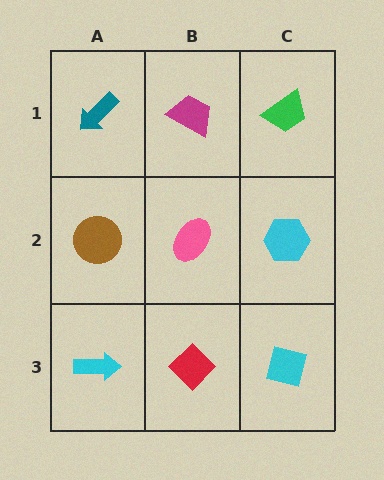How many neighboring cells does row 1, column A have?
2.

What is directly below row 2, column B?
A red diamond.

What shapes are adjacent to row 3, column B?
A pink ellipse (row 2, column B), a cyan arrow (row 3, column A), a cyan square (row 3, column C).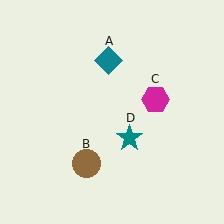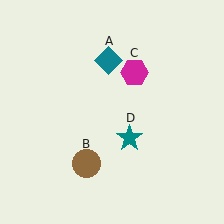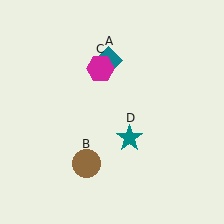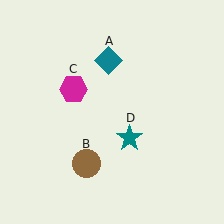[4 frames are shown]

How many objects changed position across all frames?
1 object changed position: magenta hexagon (object C).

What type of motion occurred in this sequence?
The magenta hexagon (object C) rotated counterclockwise around the center of the scene.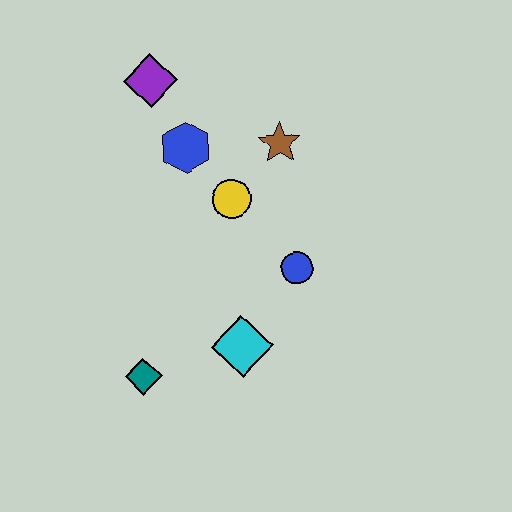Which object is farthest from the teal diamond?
The purple diamond is farthest from the teal diamond.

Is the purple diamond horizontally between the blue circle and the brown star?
No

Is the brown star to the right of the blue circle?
No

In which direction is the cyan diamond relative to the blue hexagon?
The cyan diamond is below the blue hexagon.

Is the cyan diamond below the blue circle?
Yes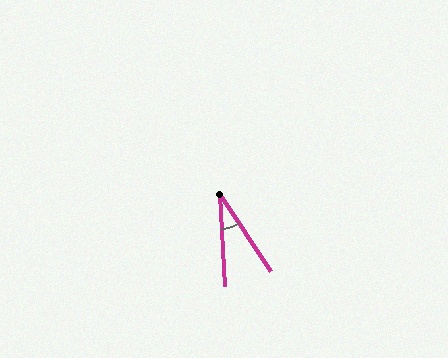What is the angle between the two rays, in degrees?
Approximately 30 degrees.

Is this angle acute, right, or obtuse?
It is acute.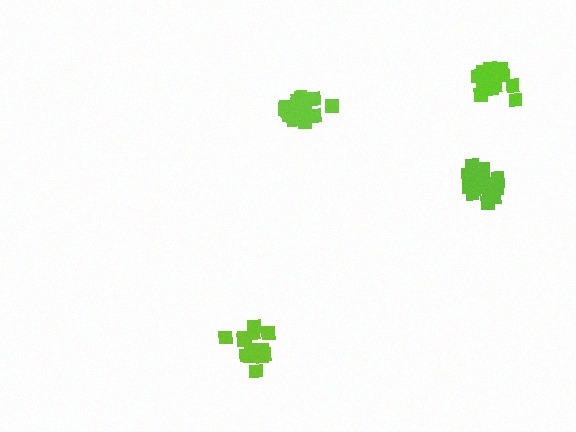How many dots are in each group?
Group 1: 20 dots, Group 2: 20 dots, Group 3: 18 dots, Group 4: 16 dots (74 total).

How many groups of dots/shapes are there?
There are 4 groups.